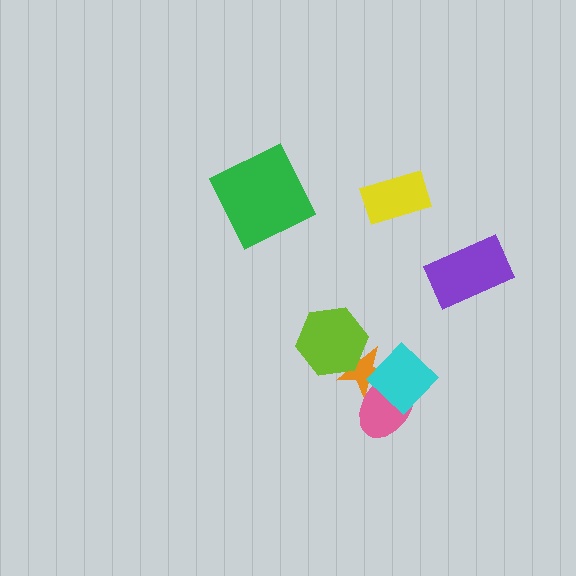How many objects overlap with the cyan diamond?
2 objects overlap with the cyan diamond.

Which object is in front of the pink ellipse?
The cyan diamond is in front of the pink ellipse.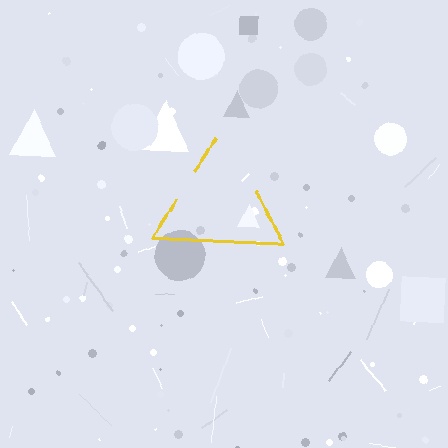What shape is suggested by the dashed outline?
The dashed outline suggests a triangle.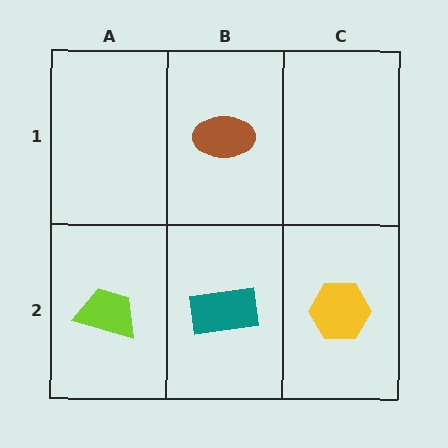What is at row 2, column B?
A teal rectangle.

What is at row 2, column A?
A lime trapezoid.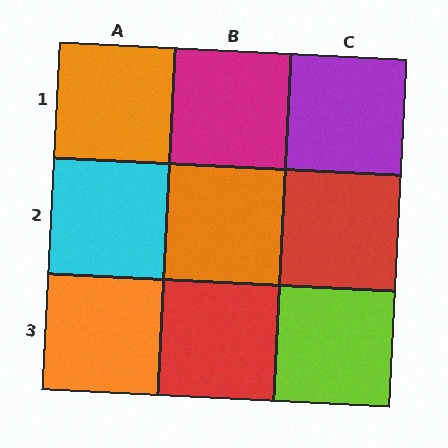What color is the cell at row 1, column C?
Purple.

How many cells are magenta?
1 cell is magenta.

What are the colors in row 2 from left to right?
Cyan, orange, red.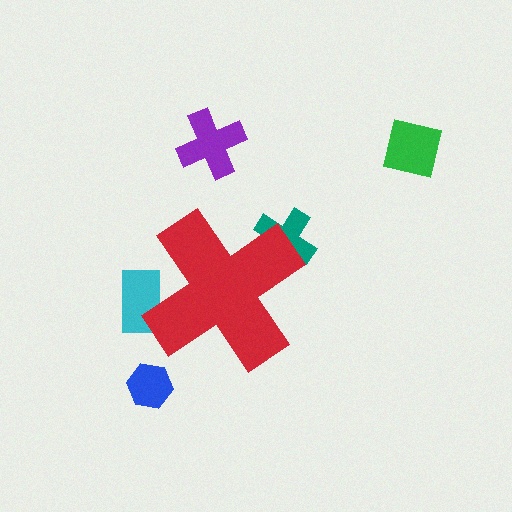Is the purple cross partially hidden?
No, the purple cross is fully visible.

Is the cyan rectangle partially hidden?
Yes, the cyan rectangle is partially hidden behind the red cross.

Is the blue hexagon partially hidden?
No, the blue hexagon is fully visible.